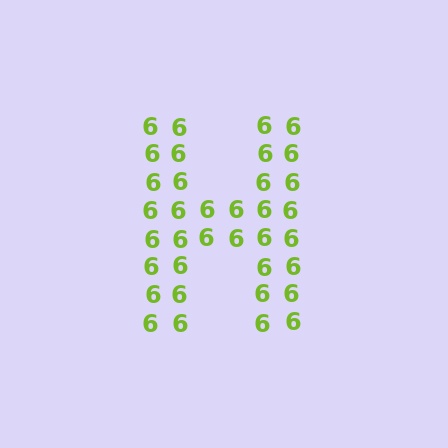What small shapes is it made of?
It is made of small digit 6's.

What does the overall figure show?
The overall figure shows the letter H.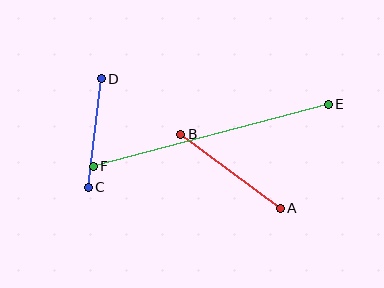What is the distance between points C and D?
The distance is approximately 110 pixels.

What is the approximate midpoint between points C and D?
The midpoint is at approximately (95, 133) pixels.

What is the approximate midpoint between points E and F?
The midpoint is at approximately (211, 135) pixels.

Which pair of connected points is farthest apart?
Points E and F are farthest apart.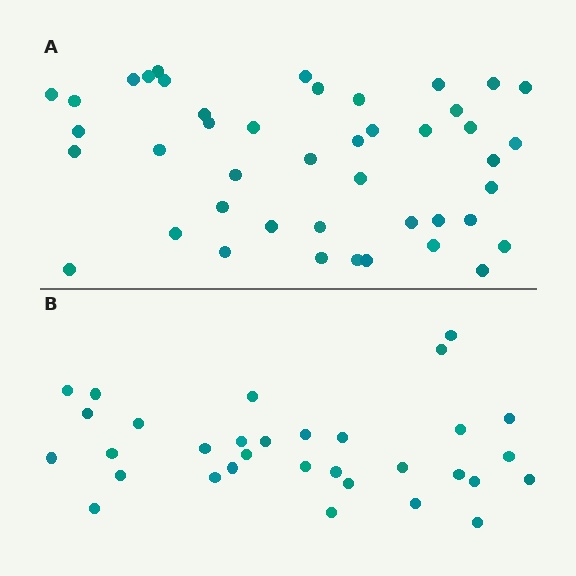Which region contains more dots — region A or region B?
Region A (the top region) has more dots.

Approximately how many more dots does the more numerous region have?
Region A has roughly 12 or so more dots than region B.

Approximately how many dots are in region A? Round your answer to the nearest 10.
About 40 dots. (The exact count is 44, which rounds to 40.)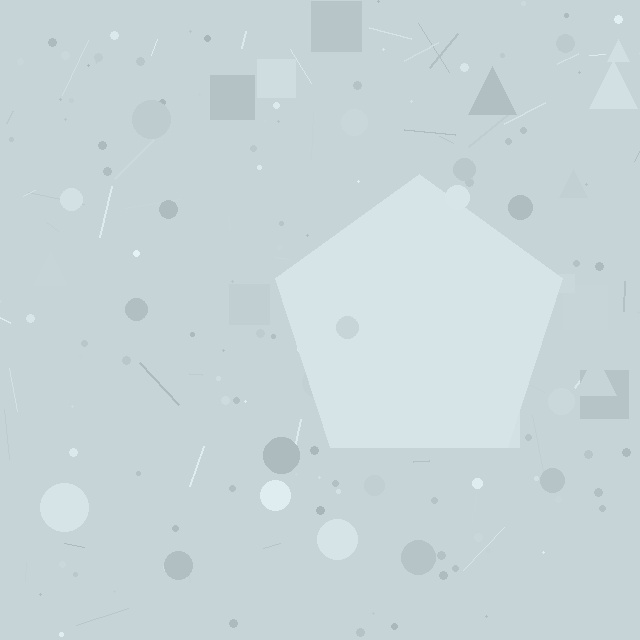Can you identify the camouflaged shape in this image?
The camouflaged shape is a pentagon.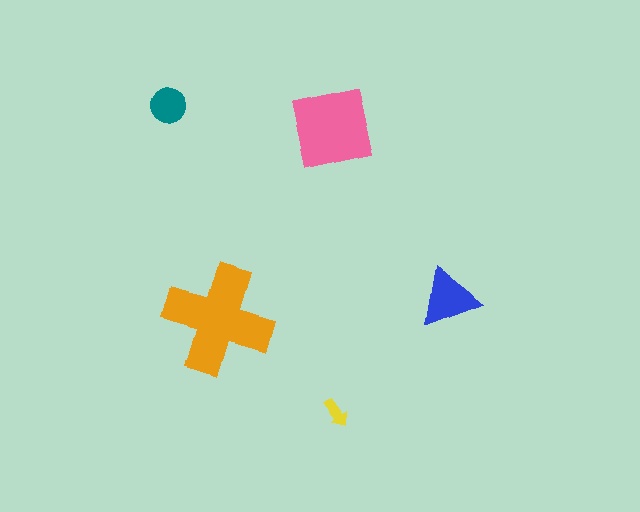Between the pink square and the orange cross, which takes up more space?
The orange cross.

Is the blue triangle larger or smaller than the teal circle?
Larger.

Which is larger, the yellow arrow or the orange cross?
The orange cross.